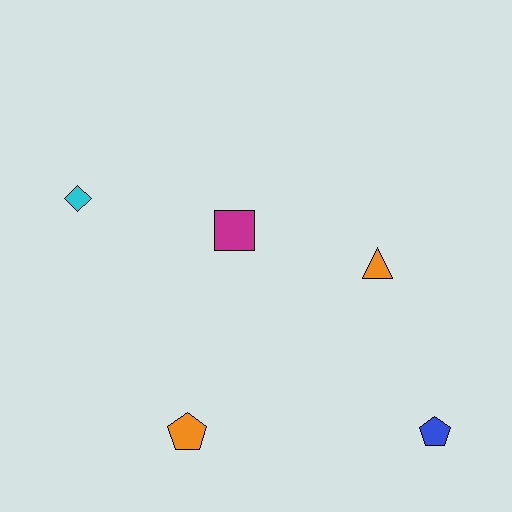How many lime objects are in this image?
There are no lime objects.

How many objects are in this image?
There are 5 objects.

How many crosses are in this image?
There are no crosses.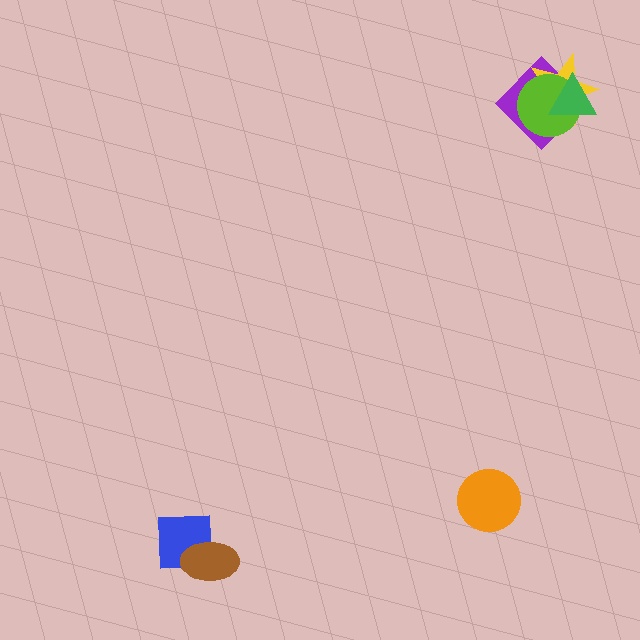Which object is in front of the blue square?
The brown ellipse is in front of the blue square.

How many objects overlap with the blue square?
1 object overlaps with the blue square.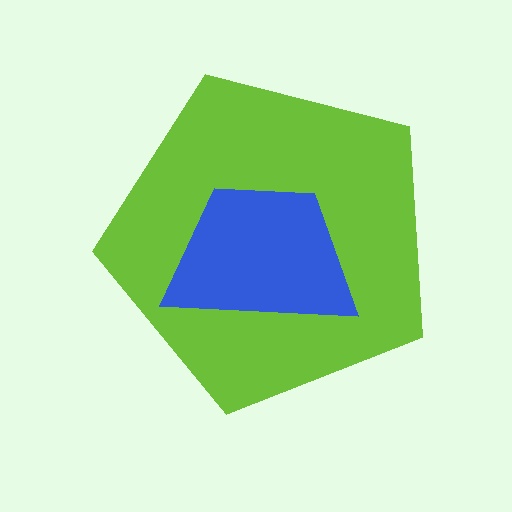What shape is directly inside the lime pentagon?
The blue trapezoid.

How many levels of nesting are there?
2.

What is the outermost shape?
The lime pentagon.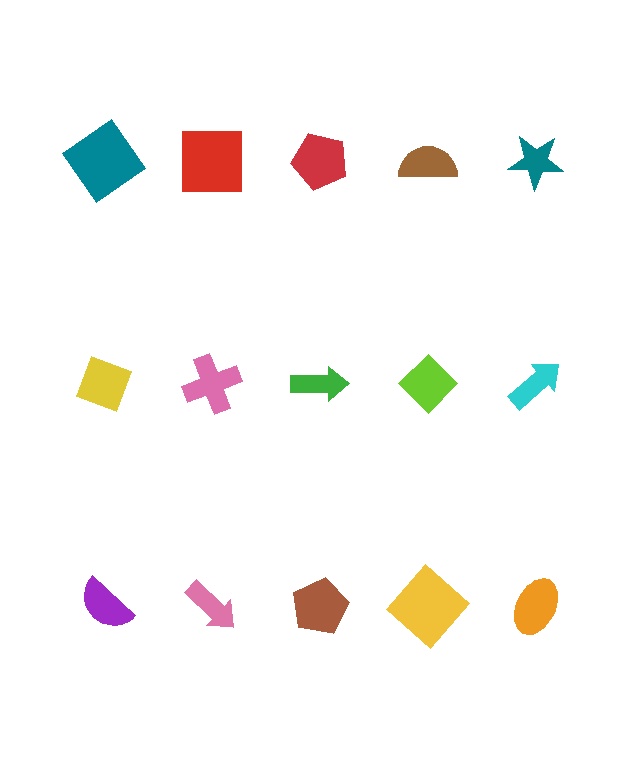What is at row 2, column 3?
A green arrow.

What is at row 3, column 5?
An orange ellipse.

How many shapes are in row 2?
5 shapes.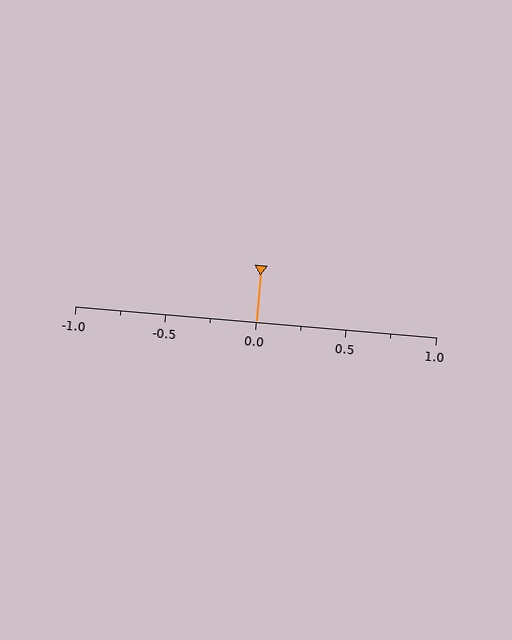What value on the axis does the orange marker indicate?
The marker indicates approximately 0.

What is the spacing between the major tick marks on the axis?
The major ticks are spaced 0.5 apart.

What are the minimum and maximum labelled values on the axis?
The axis runs from -1.0 to 1.0.